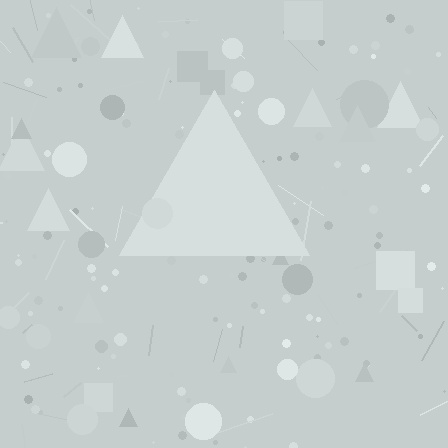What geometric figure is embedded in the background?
A triangle is embedded in the background.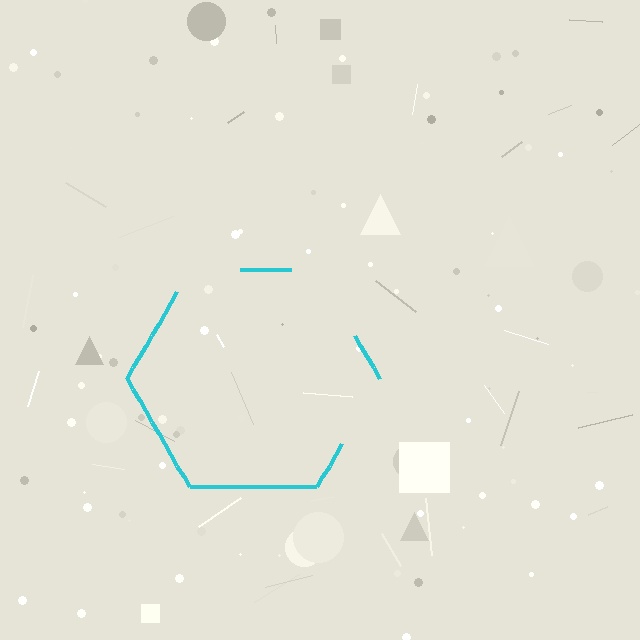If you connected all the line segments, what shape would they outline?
They would outline a hexagon.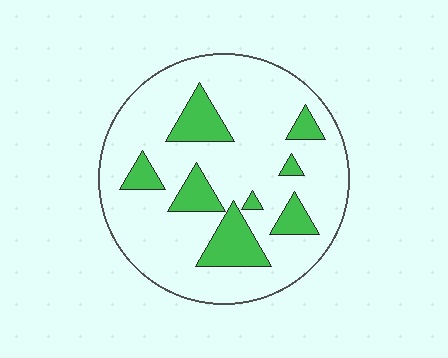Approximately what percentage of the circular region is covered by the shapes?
Approximately 20%.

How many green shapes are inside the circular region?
8.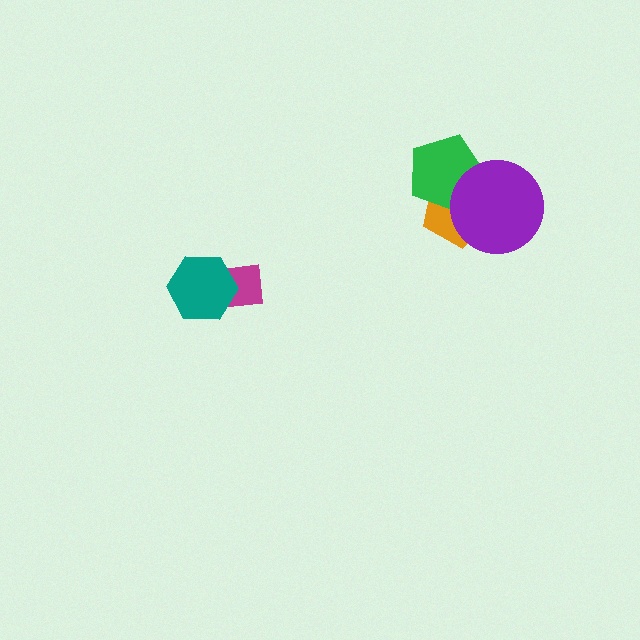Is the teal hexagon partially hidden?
No, no other shape covers it.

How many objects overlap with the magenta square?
1 object overlaps with the magenta square.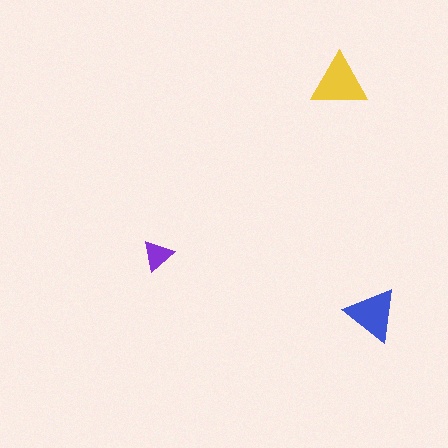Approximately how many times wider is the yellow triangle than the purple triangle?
About 2 times wider.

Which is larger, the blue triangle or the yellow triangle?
The yellow one.